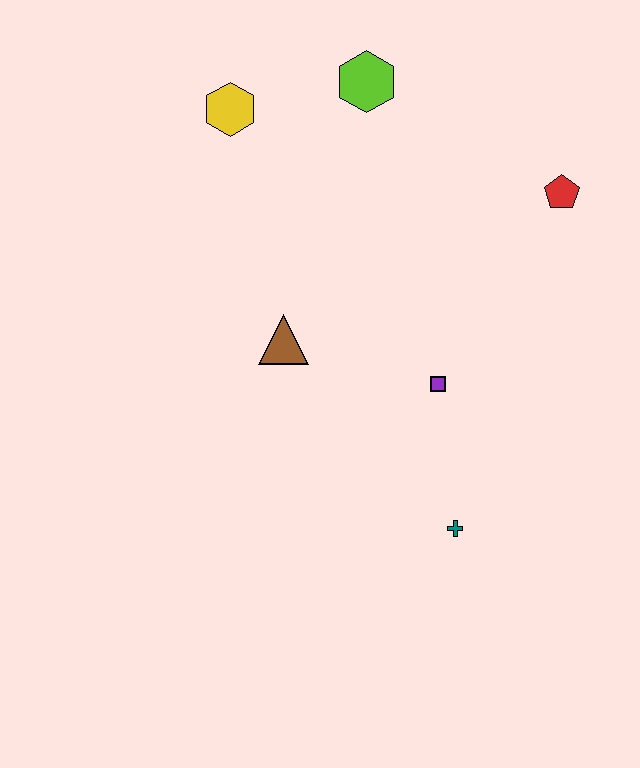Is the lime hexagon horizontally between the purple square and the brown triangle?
Yes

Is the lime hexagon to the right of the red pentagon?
No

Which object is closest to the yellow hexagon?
The lime hexagon is closest to the yellow hexagon.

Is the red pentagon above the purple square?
Yes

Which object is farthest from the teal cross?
The yellow hexagon is farthest from the teal cross.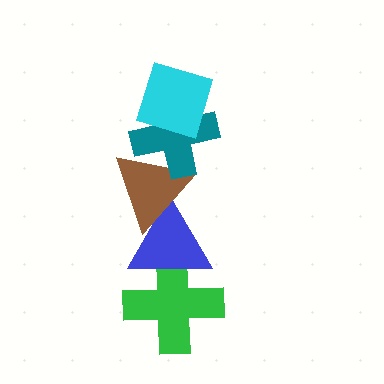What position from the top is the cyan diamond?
The cyan diamond is 1st from the top.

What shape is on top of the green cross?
The blue triangle is on top of the green cross.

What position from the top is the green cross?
The green cross is 5th from the top.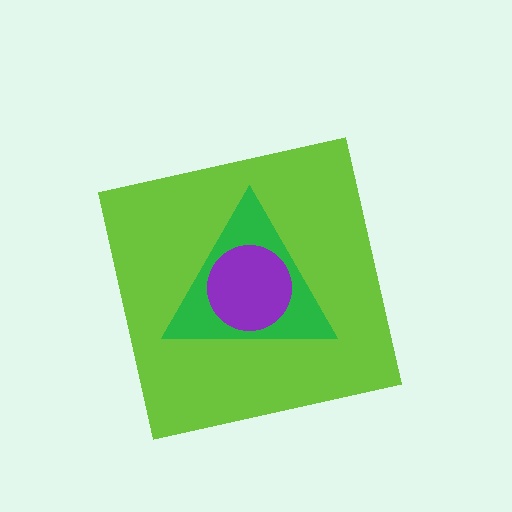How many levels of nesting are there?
3.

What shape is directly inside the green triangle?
The purple circle.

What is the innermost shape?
The purple circle.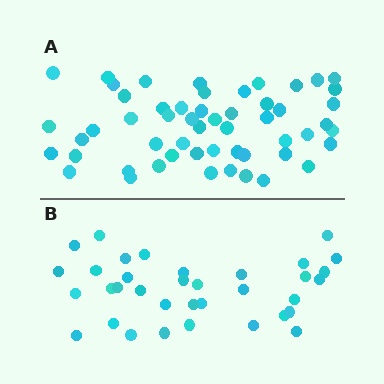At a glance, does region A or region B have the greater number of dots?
Region A (the top region) has more dots.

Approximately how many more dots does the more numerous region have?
Region A has approximately 20 more dots than region B.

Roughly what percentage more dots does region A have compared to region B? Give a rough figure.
About 55% more.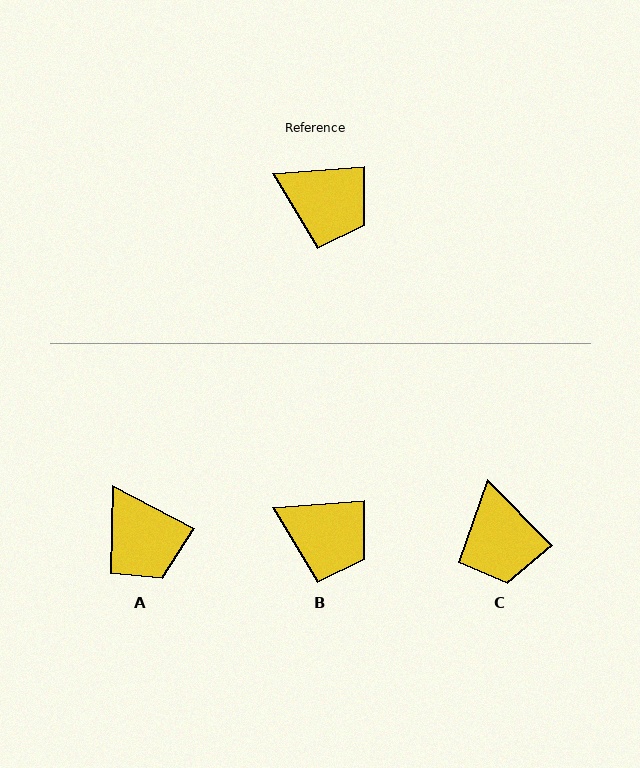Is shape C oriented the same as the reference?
No, it is off by about 50 degrees.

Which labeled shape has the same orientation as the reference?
B.